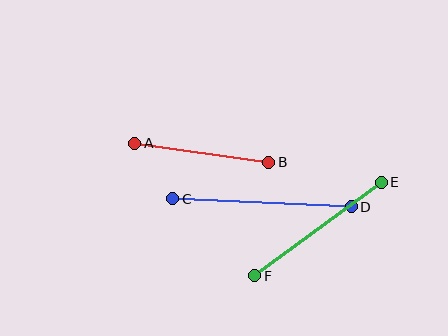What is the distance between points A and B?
The distance is approximately 136 pixels.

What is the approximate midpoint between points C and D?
The midpoint is at approximately (262, 203) pixels.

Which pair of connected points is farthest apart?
Points C and D are farthest apart.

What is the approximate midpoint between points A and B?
The midpoint is at approximately (202, 153) pixels.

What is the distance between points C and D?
The distance is approximately 179 pixels.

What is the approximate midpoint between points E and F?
The midpoint is at approximately (318, 229) pixels.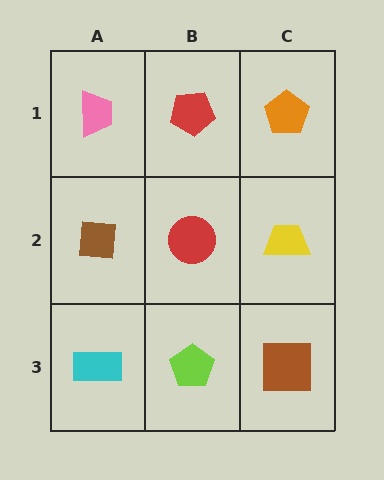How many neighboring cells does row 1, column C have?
2.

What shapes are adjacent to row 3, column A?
A brown square (row 2, column A), a lime pentagon (row 3, column B).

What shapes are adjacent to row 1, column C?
A yellow trapezoid (row 2, column C), a red pentagon (row 1, column B).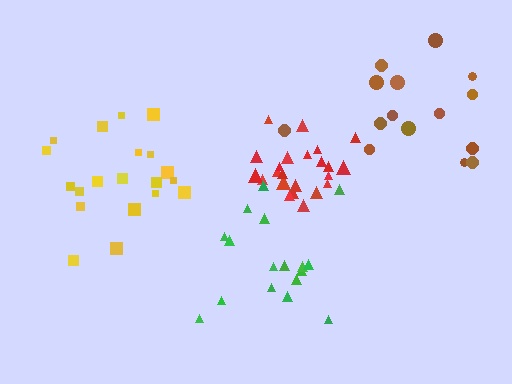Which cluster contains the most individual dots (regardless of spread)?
Red (23).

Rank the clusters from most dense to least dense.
red, yellow, green, brown.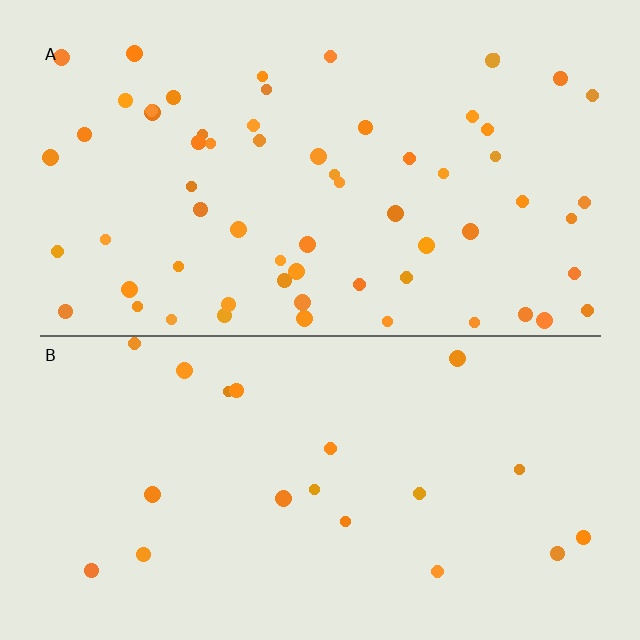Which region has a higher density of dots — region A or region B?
A (the top).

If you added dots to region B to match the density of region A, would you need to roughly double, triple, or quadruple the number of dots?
Approximately triple.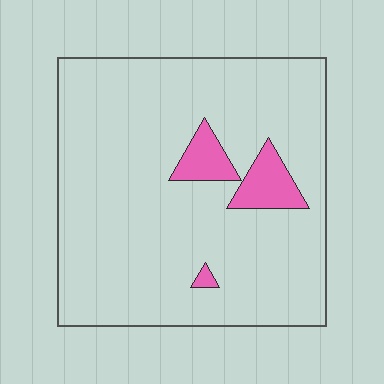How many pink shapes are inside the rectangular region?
3.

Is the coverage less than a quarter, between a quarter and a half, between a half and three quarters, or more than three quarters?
Less than a quarter.